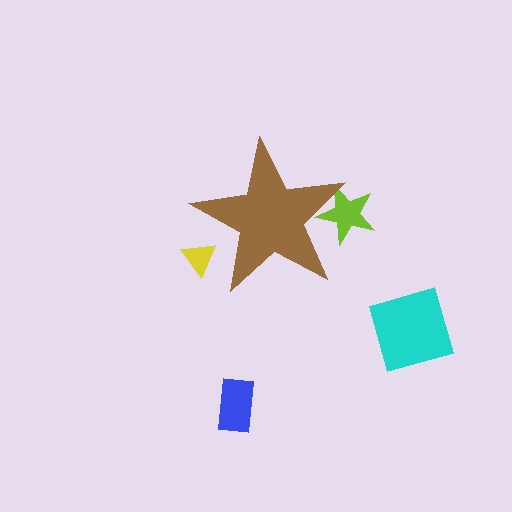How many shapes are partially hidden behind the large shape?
2 shapes are partially hidden.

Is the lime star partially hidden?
Yes, the lime star is partially hidden behind the brown star.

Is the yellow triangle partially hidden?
Yes, the yellow triangle is partially hidden behind the brown star.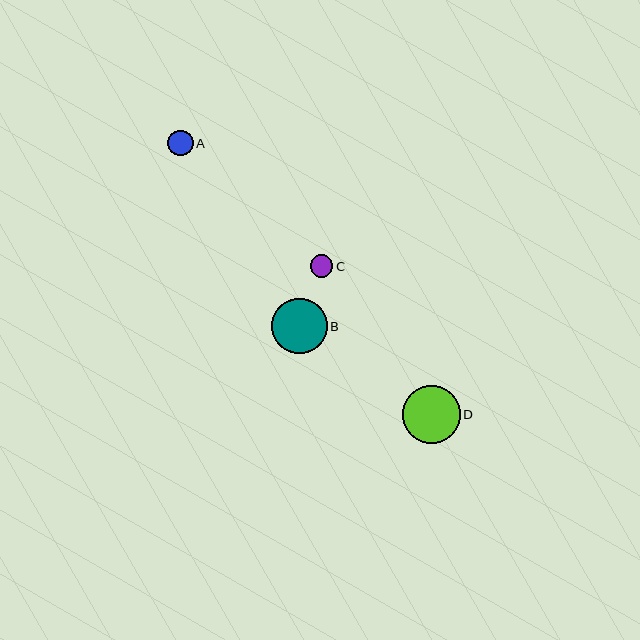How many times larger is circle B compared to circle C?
Circle B is approximately 2.4 times the size of circle C.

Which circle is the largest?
Circle D is the largest with a size of approximately 58 pixels.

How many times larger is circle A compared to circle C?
Circle A is approximately 1.1 times the size of circle C.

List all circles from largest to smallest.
From largest to smallest: D, B, A, C.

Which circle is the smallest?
Circle C is the smallest with a size of approximately 23 pixels.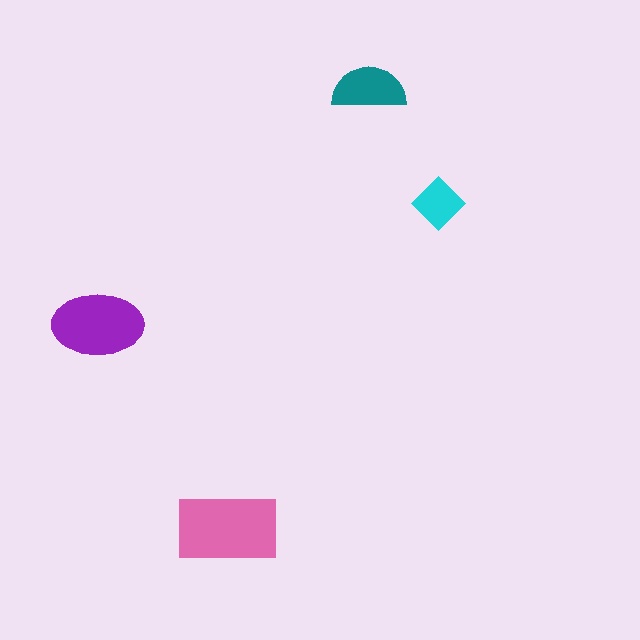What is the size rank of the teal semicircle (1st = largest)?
3rd.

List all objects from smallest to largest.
The cyan diamond, the teal semicircle, the purple ellipse, the pink rectangle.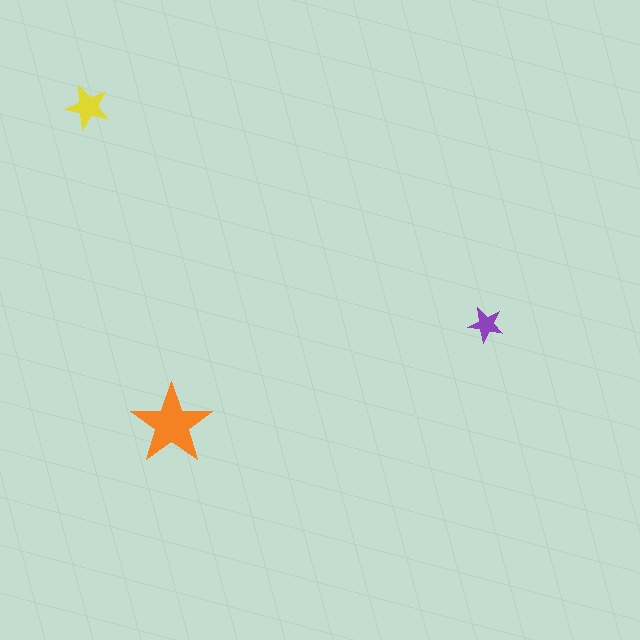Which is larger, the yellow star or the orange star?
The orange one.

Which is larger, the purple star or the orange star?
The orange one.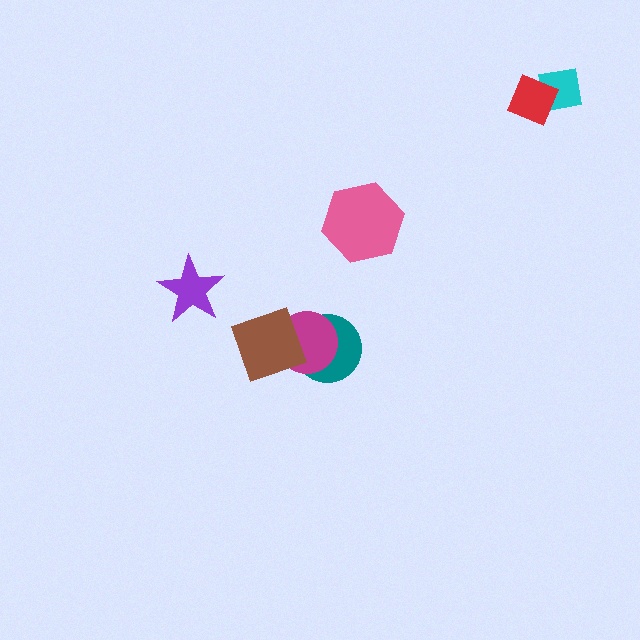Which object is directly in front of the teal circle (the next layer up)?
The magenta circle is directly in front of the teal circle.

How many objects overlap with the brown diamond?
2 objects overlap with the brown diamond.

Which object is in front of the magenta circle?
The brown diamond is in front of the magenta circle.